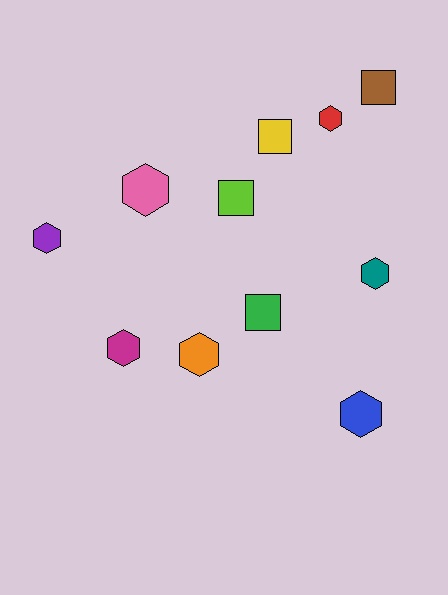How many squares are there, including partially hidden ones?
There are 4 squares.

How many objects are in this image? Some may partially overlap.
There are 11 objects.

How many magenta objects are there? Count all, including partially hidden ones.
There is 1 magenta object.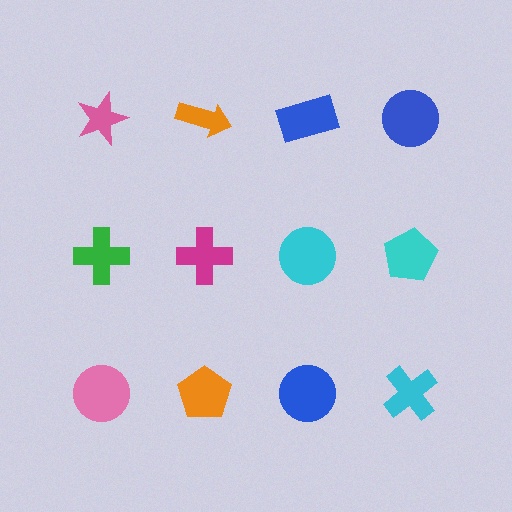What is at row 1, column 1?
A pink star.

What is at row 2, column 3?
A cyan circle.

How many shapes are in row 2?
4 shapes.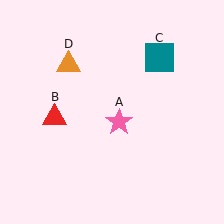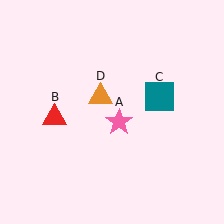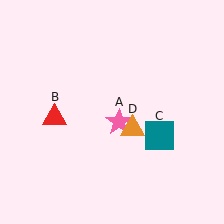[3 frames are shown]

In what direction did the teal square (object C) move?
The teal square (object C) moved down.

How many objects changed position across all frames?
2 objects changed position: teal square (object C), orange triangle (object D).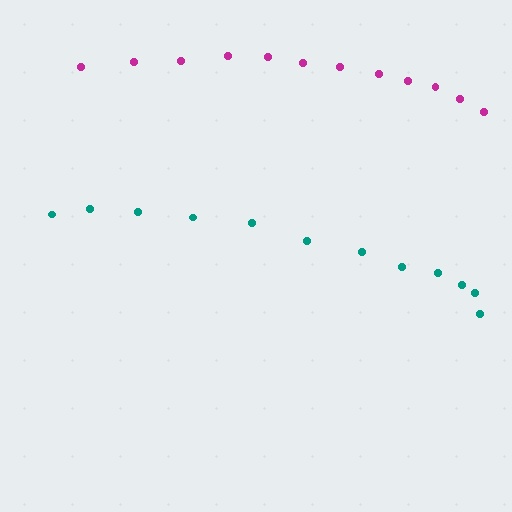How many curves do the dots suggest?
There are 2 distinct paths.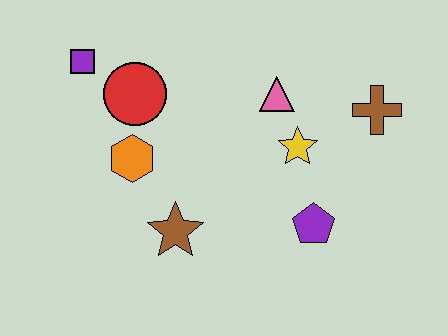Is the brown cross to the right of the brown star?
Yes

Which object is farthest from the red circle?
The brown cross is farthest from the red circle.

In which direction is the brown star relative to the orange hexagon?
The brown star is below the orange hexagon.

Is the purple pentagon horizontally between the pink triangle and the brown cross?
Yes